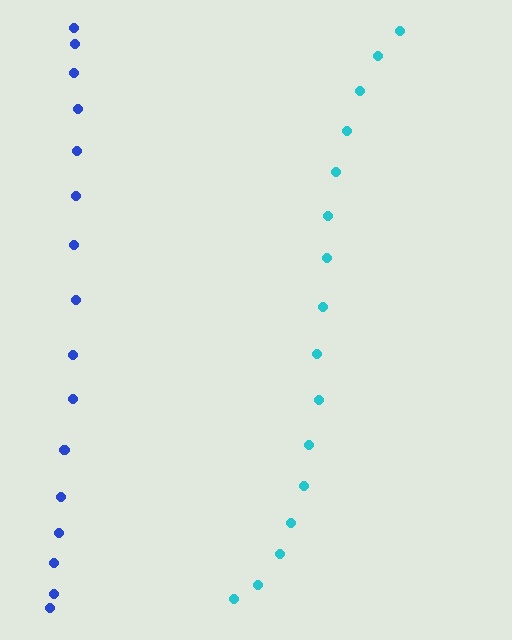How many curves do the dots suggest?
There are 2 distinct paths.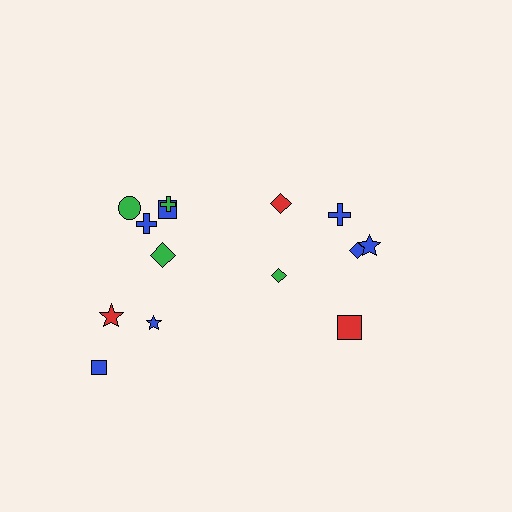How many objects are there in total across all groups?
There are 14 objects.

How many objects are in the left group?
There are 8 objects.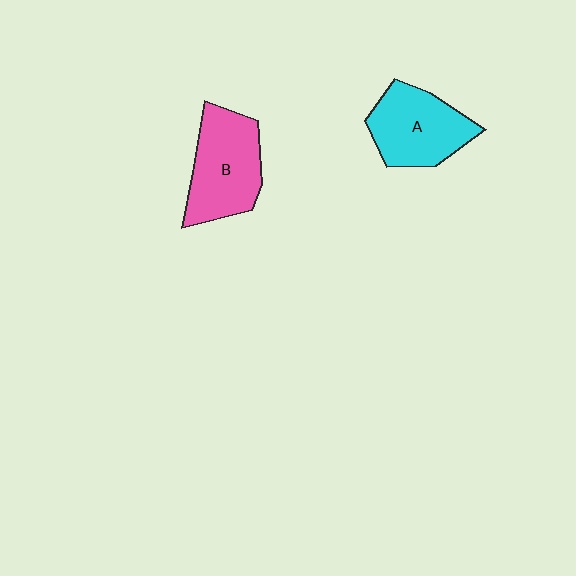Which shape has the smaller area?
Shape A (cyan).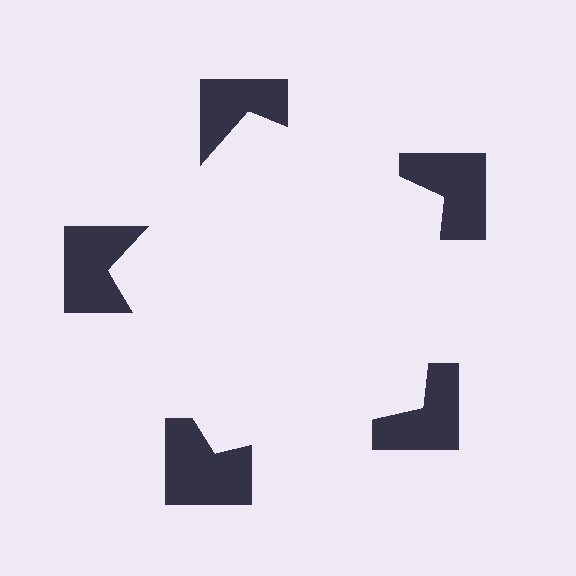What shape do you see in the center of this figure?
An illusory pentagon — its edges are inferred from the aligned wedge cuts in the notched squares, not physically drawn.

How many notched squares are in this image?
There are 5 — one at each vertex of the illusory pentagon.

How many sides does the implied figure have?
5 sides.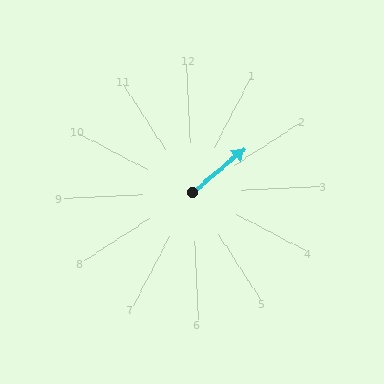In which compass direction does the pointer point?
Northeast.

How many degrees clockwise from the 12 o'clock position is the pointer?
Approximately 53 degrees.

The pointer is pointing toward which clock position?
Roughly 2 o'clock.